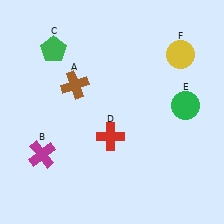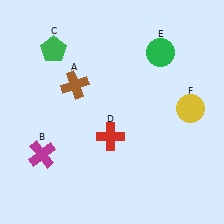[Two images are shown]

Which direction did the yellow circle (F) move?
The yellow circle (F) moved down.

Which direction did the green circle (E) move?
The green circle (E) moved up.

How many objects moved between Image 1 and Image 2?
2 objects moved between the two images.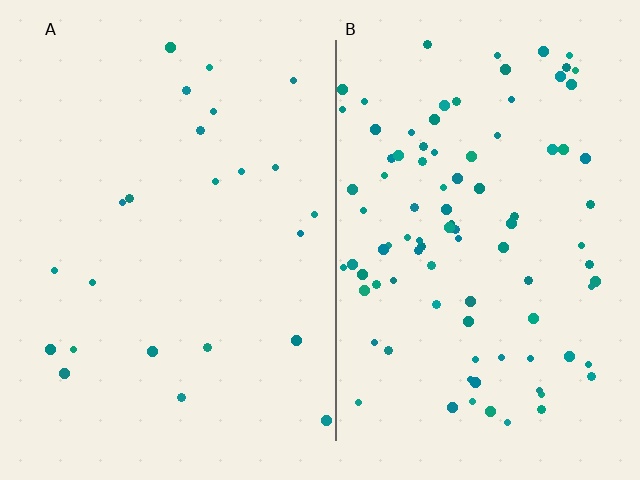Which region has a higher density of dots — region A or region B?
B (the right).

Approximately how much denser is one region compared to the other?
Approximately 4.1× — region B over region A.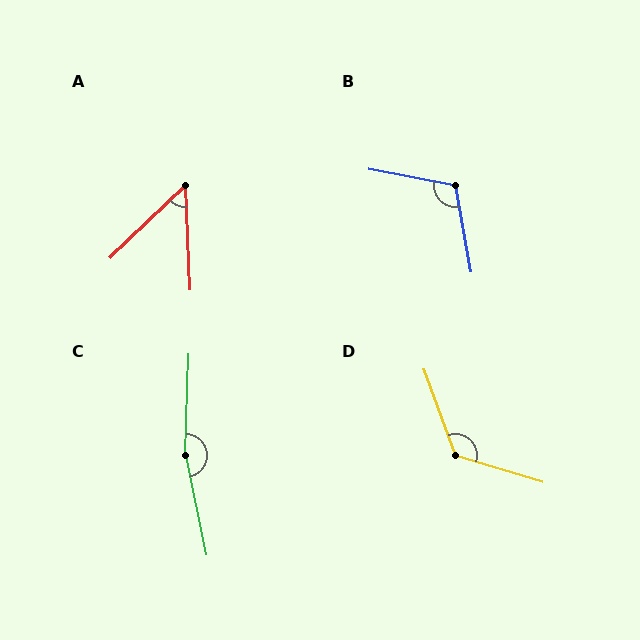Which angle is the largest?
C, at approximately 166 degrees.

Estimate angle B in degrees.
Approximately 111 degrees.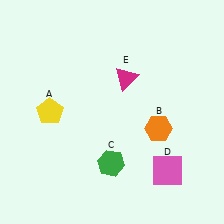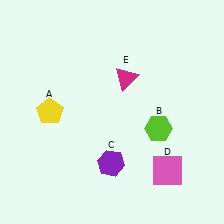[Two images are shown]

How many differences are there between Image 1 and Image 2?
There are 2 differences between the two images.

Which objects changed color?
B changed from orange to lime. C changed from green to purple.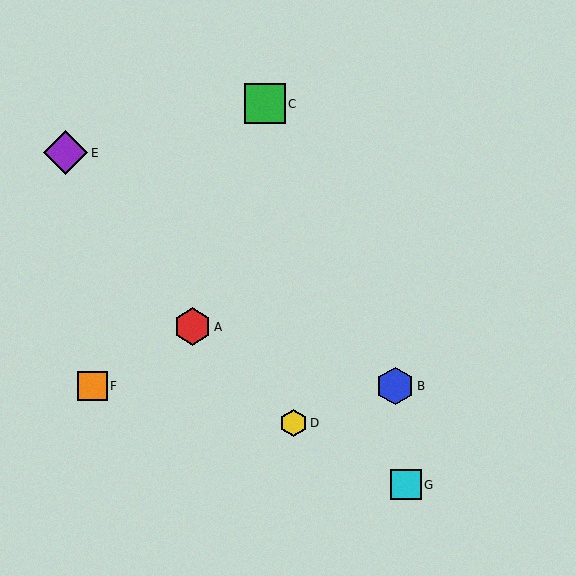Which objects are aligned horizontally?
Objects B, F are aligned horizontally.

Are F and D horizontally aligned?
No, F is at y≈386 and D is at y≈423.